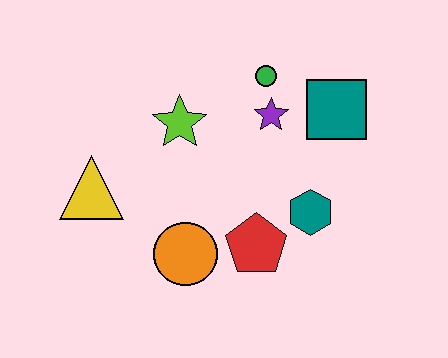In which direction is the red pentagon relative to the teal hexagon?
The red pentagon is to the left of the teal hexagon.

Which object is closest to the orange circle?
The red pentagon is closest to the orange circle.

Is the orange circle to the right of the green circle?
No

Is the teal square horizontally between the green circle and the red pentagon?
No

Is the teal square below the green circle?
Yes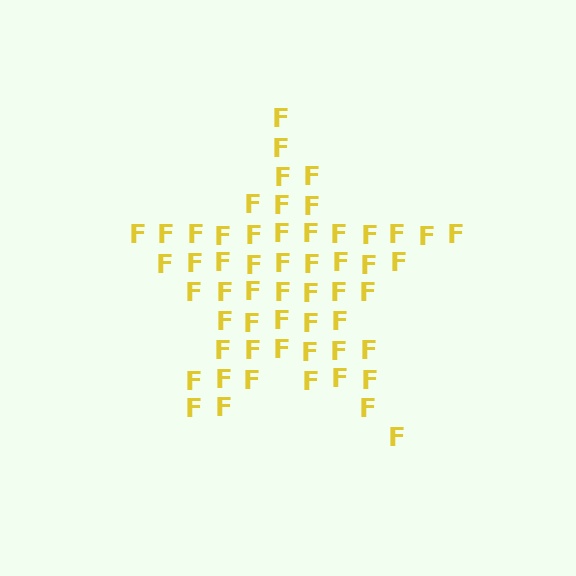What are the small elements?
The small elements are letter F's.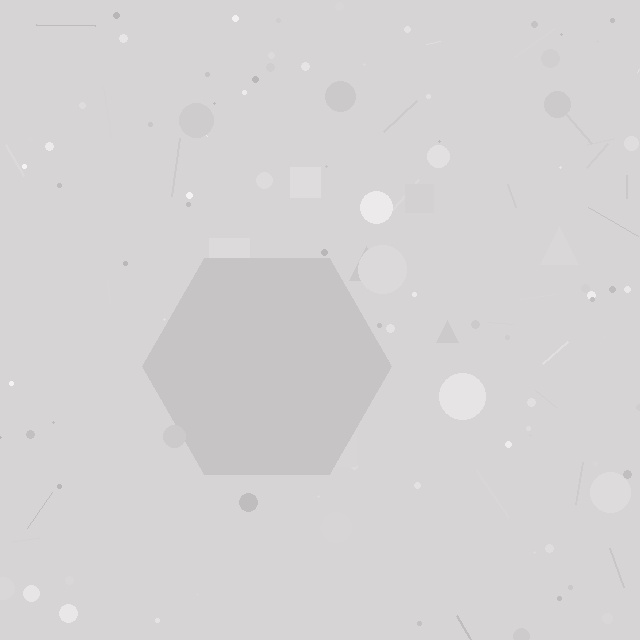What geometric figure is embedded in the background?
A hexagon is embedded in the background.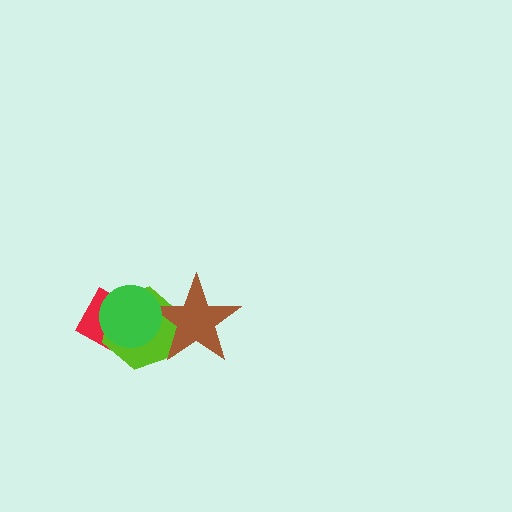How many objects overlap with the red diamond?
2 objects overlap with the red diamond.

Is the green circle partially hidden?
No, no other shape covers it.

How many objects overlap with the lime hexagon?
3 objects overlap with the lime hexagon.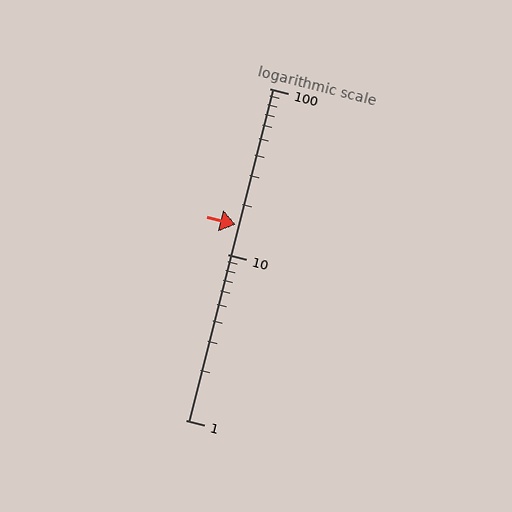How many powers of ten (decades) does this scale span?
The scale spans 2 decades, from 1 to 100.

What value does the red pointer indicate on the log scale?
The pointer indicates approximately 15.